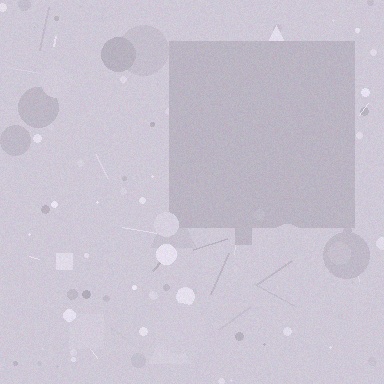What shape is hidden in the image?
A square is hidden in the image.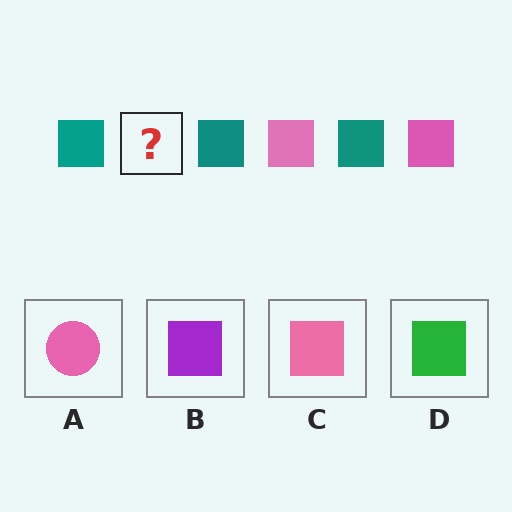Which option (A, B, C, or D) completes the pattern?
C.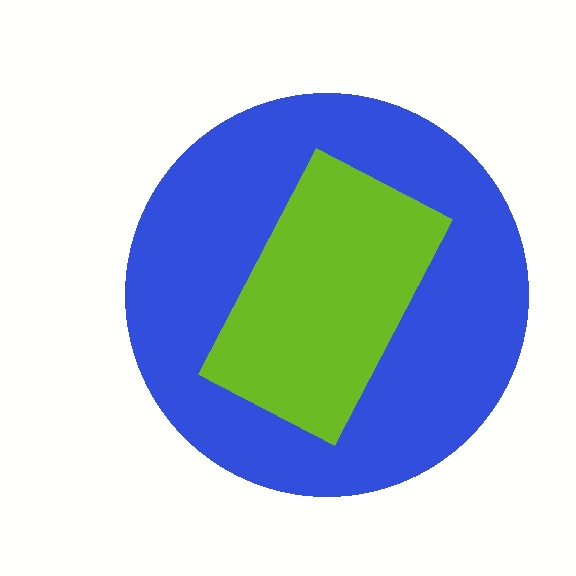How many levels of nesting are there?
2.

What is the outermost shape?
The blue circle.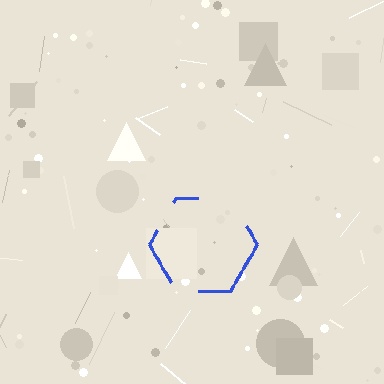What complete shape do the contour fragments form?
The contour fragments form a hexagon.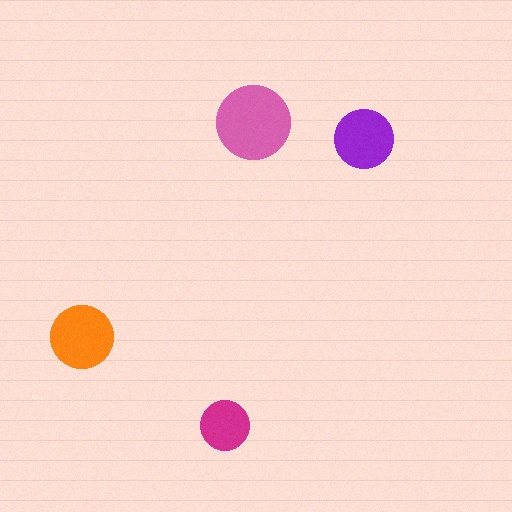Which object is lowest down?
The magenta circle is bottommost.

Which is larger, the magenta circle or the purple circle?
The purple one.